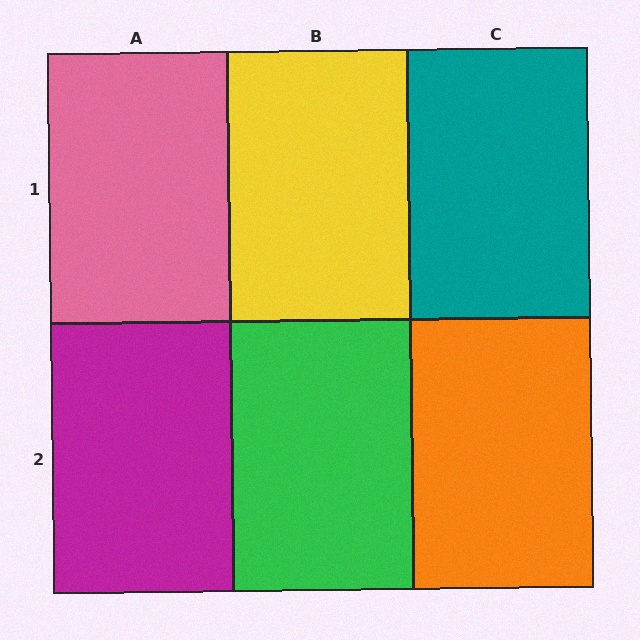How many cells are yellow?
1 cell is yellow.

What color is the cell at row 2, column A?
Magenta.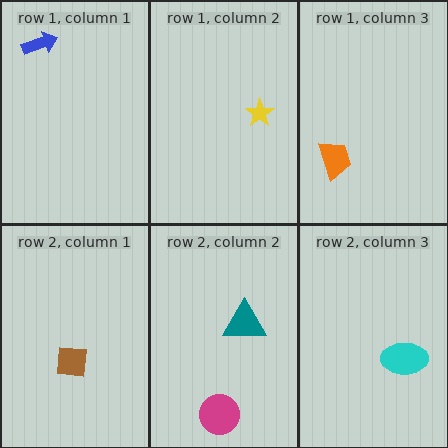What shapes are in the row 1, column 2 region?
The yellow star.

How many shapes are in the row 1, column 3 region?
1.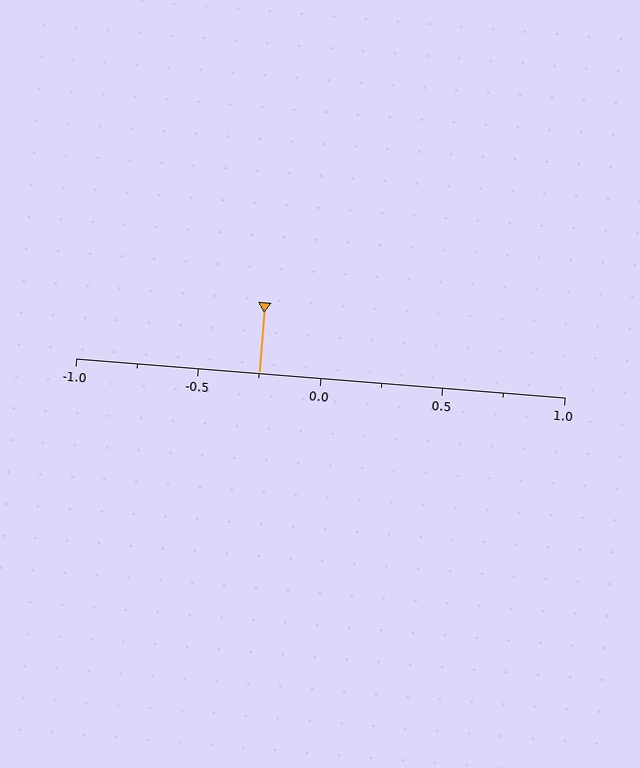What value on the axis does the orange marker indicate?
The marker indicates approximately -0.25.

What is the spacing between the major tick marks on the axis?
The major ticks are spaced 0.5 apart.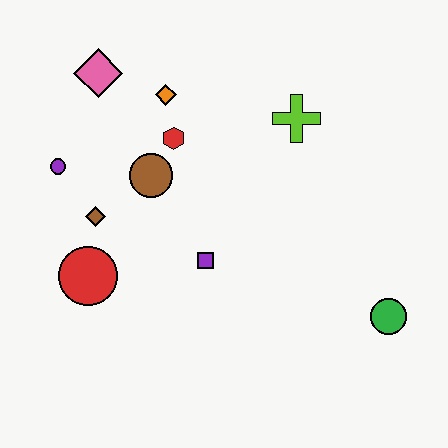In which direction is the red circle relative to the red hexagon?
The red circle is below the red hexagon.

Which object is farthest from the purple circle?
The green circle is farthest from the purple circle.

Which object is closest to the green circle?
The purple square is closest to the green circle.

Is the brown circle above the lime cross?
No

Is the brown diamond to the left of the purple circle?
No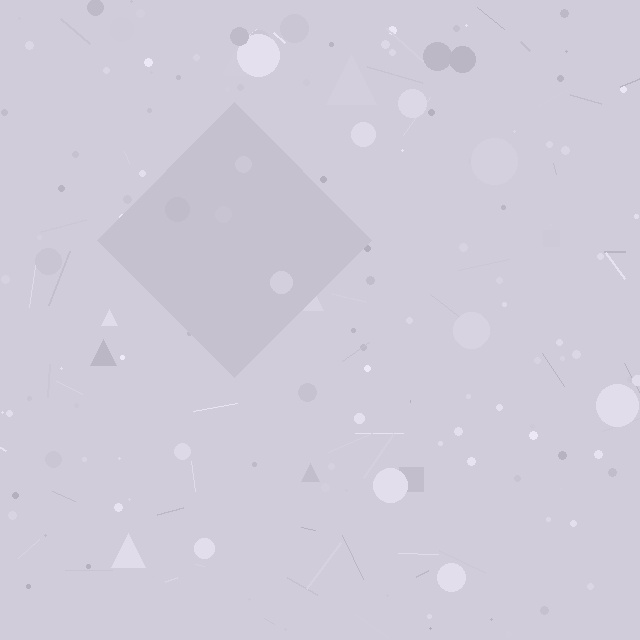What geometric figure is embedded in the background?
A diamond is embedded in the background.